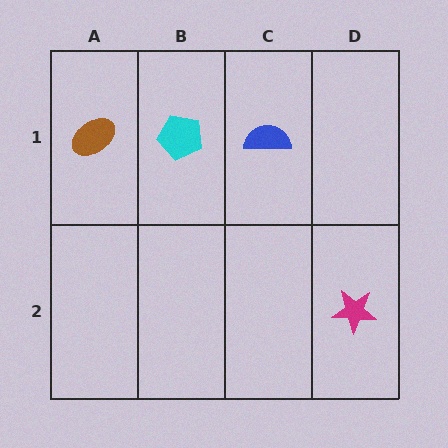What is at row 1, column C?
A blue semicircle.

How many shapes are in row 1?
3 shapes.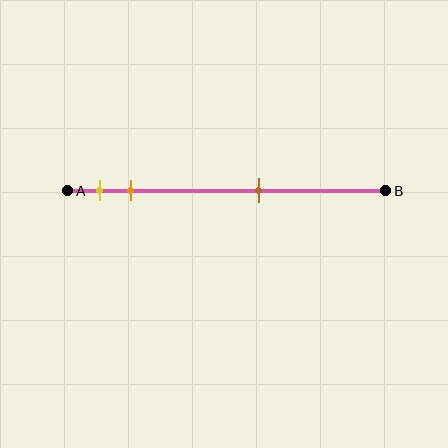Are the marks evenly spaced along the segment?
No, the marks are not evenly spaced.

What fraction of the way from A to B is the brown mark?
The brown mark is approximately 60% (0.6) of the way from A to B.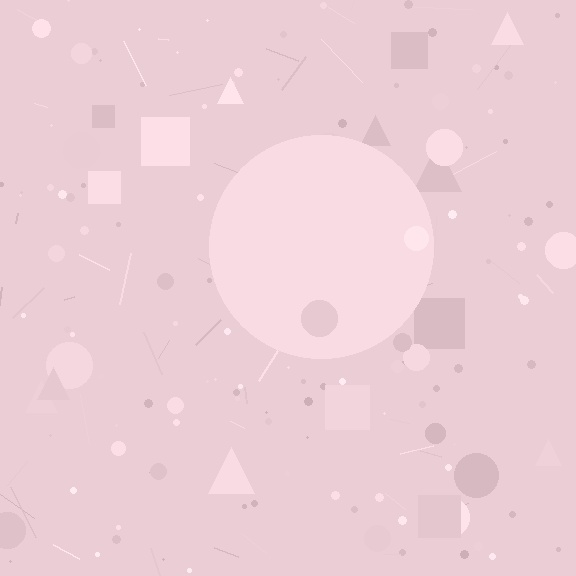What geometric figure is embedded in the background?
A circle is embedded in the background.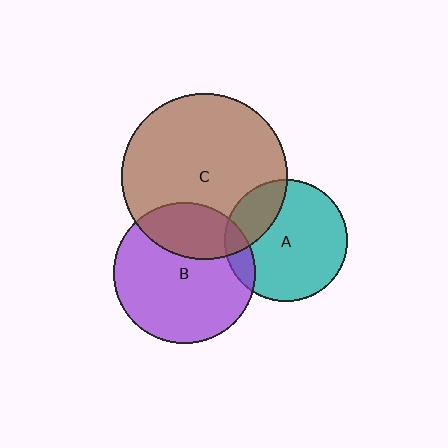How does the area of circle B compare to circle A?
Approximately 1.3 times.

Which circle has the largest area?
Circle C (brown).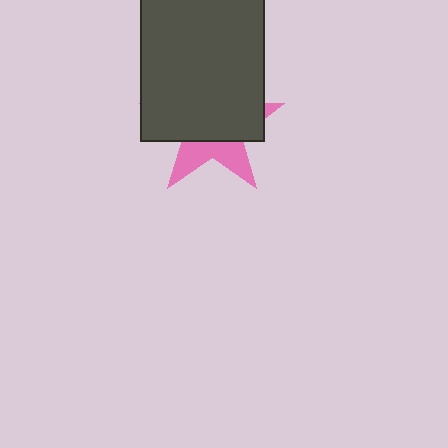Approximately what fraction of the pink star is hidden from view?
Roughly 66% of the pink star is hidden behind the dark gray rectangle.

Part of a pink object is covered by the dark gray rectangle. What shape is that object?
It is a star.